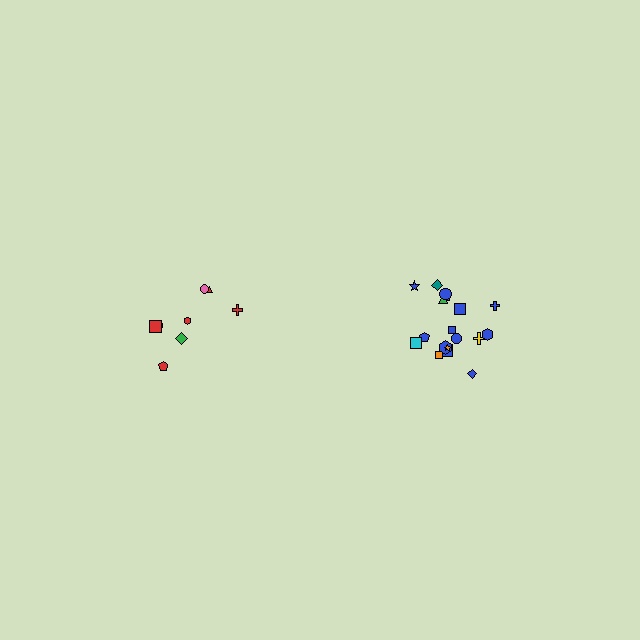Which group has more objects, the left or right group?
The right group.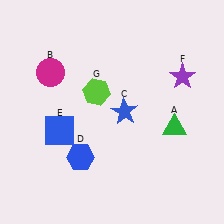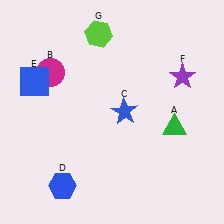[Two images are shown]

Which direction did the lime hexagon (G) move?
The lime hexagon (G) moved up.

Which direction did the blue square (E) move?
The blue square (E) moved up.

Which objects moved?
The objects that moved are: the blue hexagon (D), the blue square (E), the lime hexagon (G).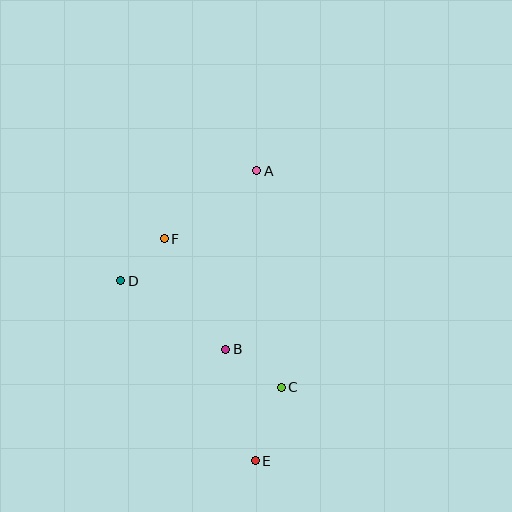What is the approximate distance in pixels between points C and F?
The distance between C and F is approximately 189 pixels.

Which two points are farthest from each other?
Points A and E are farthest from each other.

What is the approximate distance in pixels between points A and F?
The distance between A and F is approximately 115 pixels.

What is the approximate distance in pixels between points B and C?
The distance between B and C is approximately 67 pixels.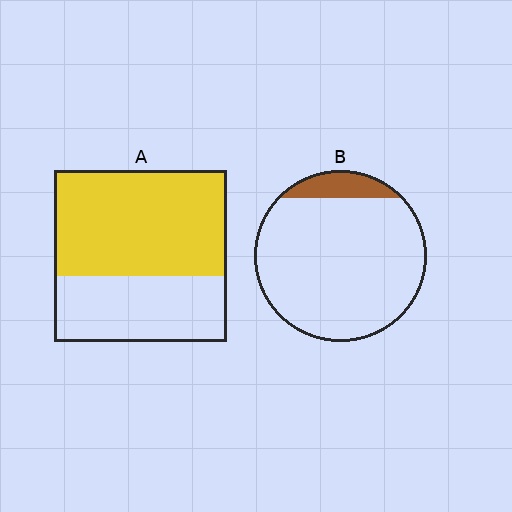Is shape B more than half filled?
No.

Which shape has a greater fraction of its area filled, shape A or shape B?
Shape A.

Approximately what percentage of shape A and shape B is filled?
A is approximately 60% and B is approximately 10%.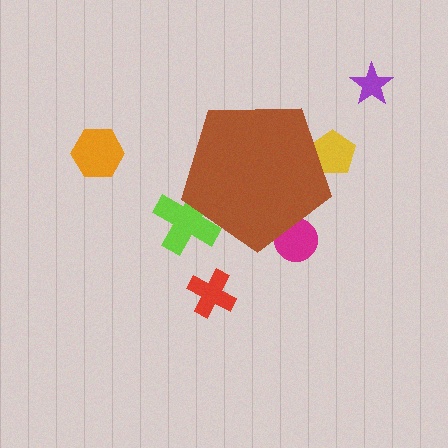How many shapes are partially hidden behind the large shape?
3 shapes are partially hidden.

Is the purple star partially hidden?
No, the purple star is fully visible.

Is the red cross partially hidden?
No, the red cross is fully visible.